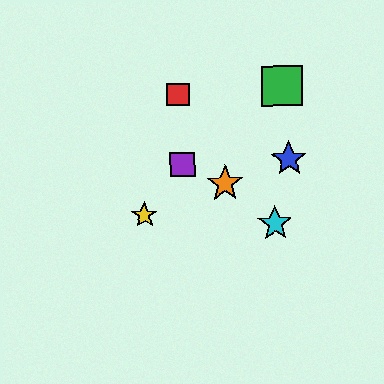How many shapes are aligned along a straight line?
3 shapes (the blue star, the yellow star, the orange star) are aligned along a straight line.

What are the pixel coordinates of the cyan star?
The cyan star is at (275, 224).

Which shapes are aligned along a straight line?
The blue star, the yellow star, the orange star are aligned along a straight line.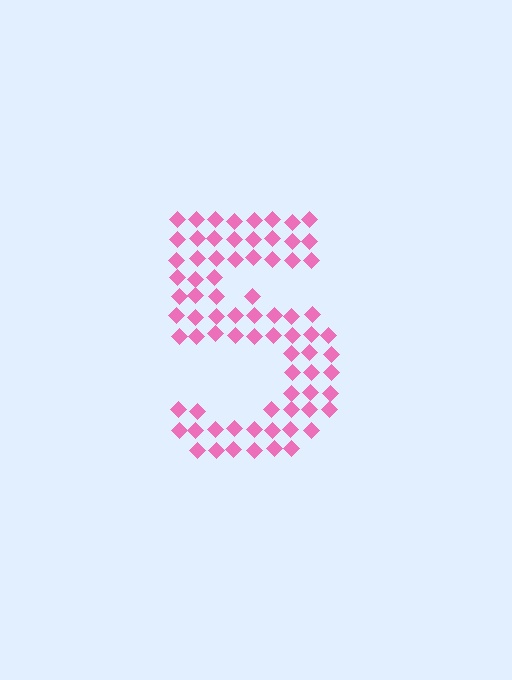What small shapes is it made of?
It is made of small diamonds.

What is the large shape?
The large shape is the digit 5.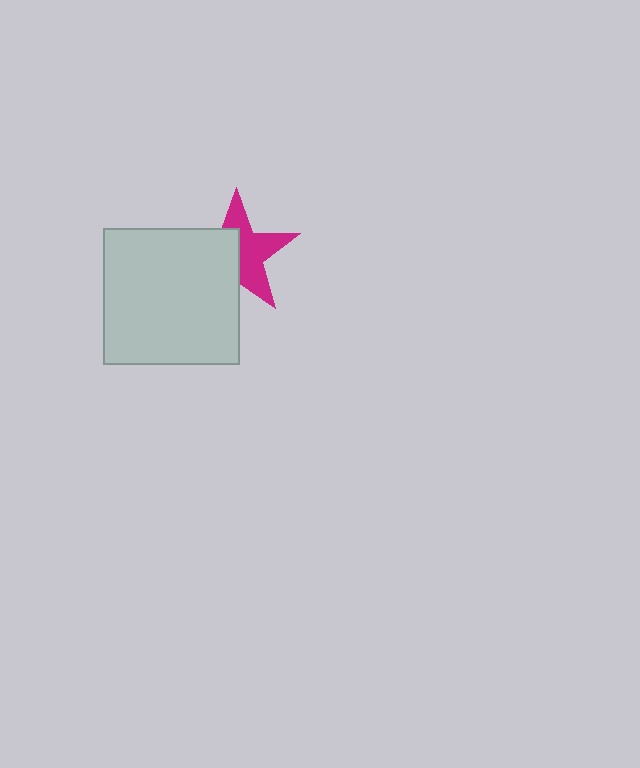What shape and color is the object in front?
The object in front is a light gray rectangle.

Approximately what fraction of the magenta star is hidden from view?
Roughly 47% of the magenta star is hidden behind the light gray rectangle.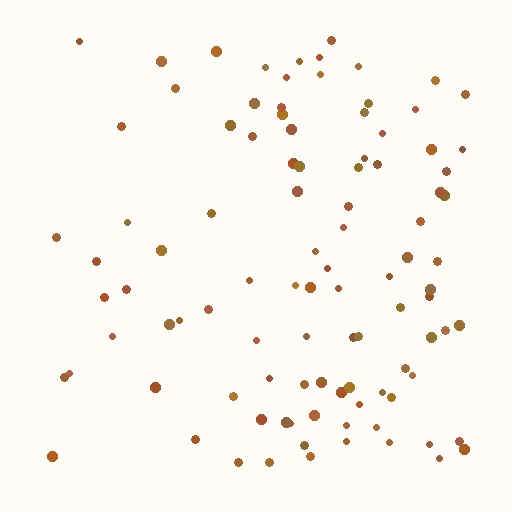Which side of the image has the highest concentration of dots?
The right.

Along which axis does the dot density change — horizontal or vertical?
Horizontal.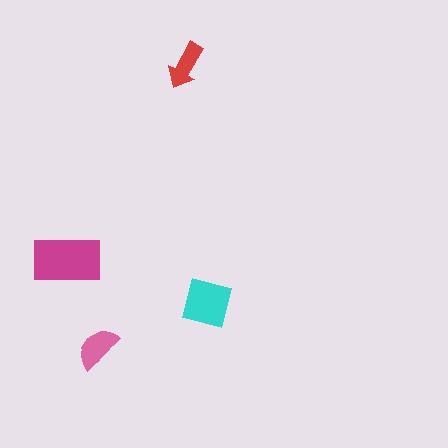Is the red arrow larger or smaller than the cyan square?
Smaller.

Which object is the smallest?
The red arrow.